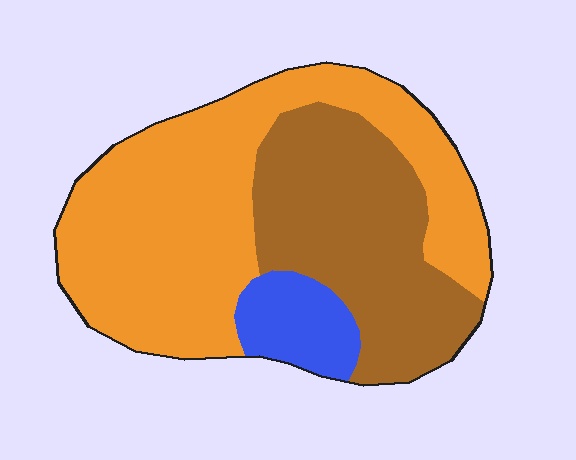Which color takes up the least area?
Blue, at roughly 10%.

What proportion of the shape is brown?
Brown takes up about three eighths (3/8) of the shape.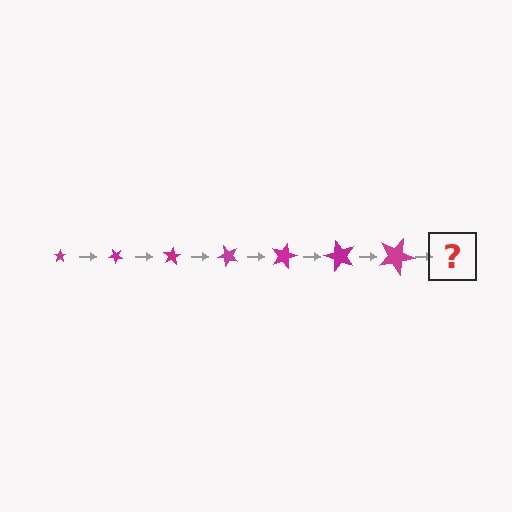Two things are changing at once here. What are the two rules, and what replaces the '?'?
The two rules are that the star grows larger each step and it rotates 40 degrees each step. The '?' should be a star, larger than the previous one and rotated 280 degrees from the start.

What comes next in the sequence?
The next element should be a star, larger than the previous one and rotated 280 degrees from the start.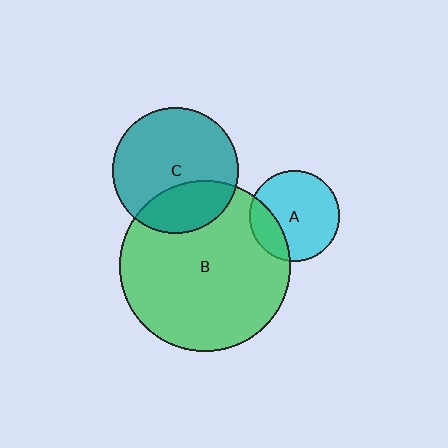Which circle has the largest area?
Circle B (green).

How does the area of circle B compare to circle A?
Approximately 3.6 times.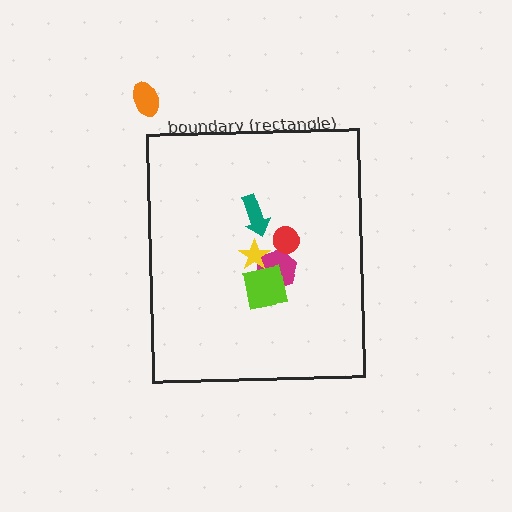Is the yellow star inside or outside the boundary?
Inside.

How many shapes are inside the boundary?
5 inside, 1 outside.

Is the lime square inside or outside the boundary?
Inside.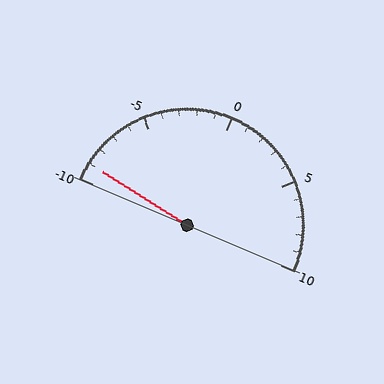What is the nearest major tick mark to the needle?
The nearest major tick mark is -10.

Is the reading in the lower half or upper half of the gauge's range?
The reading is in the lower half of the range (-10 to 10).